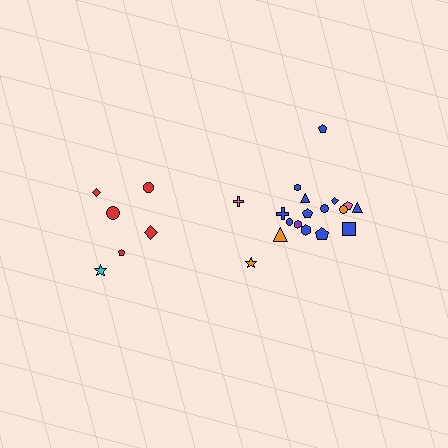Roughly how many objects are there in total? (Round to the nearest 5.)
Roughly 25 objects in total.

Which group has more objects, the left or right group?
The right group.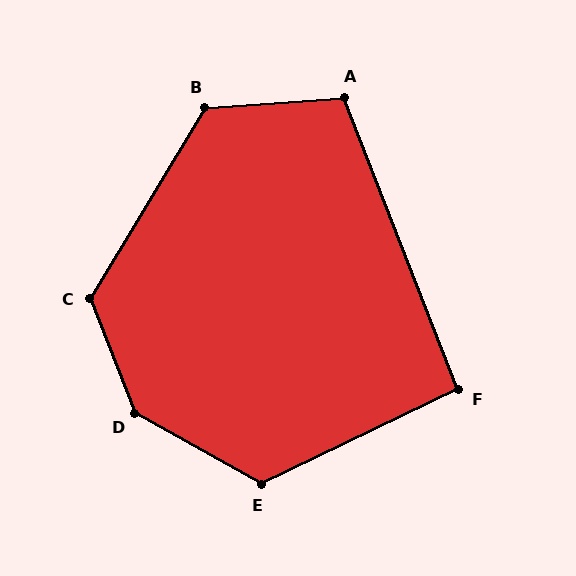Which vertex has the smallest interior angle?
F, at approximately 94 degrees.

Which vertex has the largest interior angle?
D, at approximately 140 degrees.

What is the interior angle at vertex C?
Approximately 128 degrees (obtuse).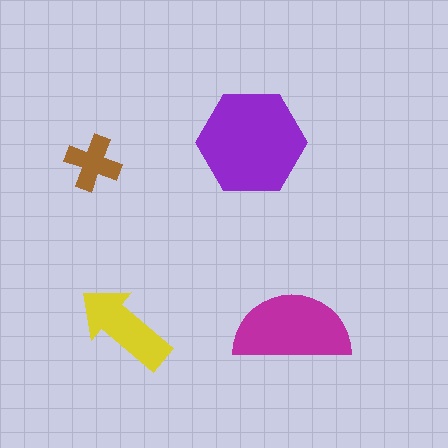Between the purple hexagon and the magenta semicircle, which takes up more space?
The purple hexagon.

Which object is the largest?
The purple hexagon.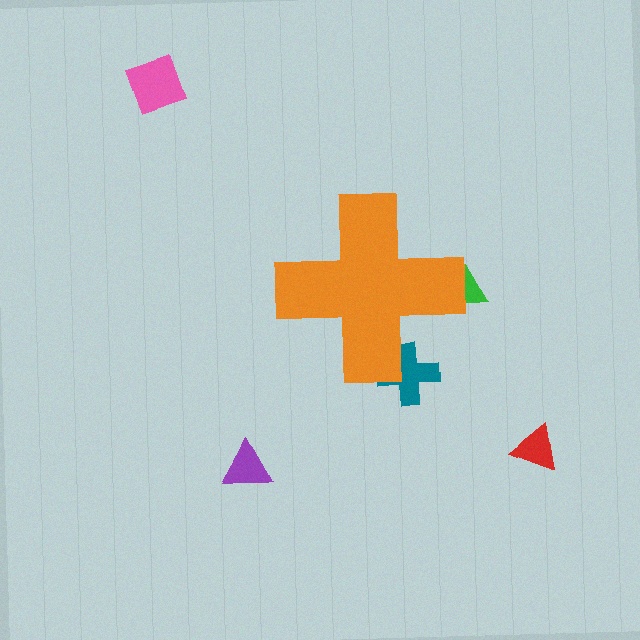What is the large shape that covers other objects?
An orange cross.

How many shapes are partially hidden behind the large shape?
2 shapes are partially hidden.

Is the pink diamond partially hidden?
No, the pink diamond is fully visible.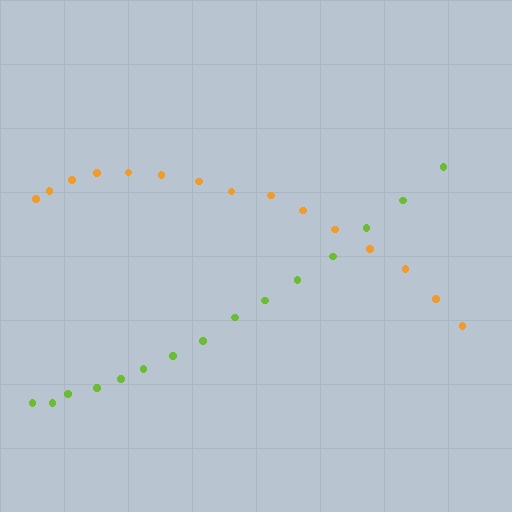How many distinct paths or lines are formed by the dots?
There are 2 distinct paths.